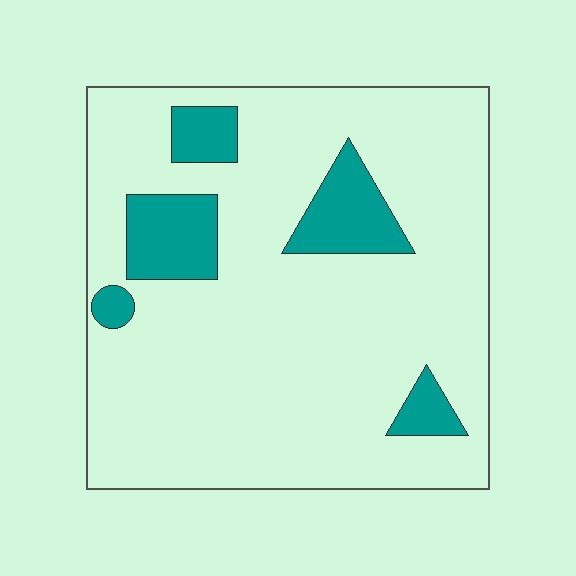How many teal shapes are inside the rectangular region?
5.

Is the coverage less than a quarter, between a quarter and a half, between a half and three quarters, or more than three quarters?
Less than a quarter.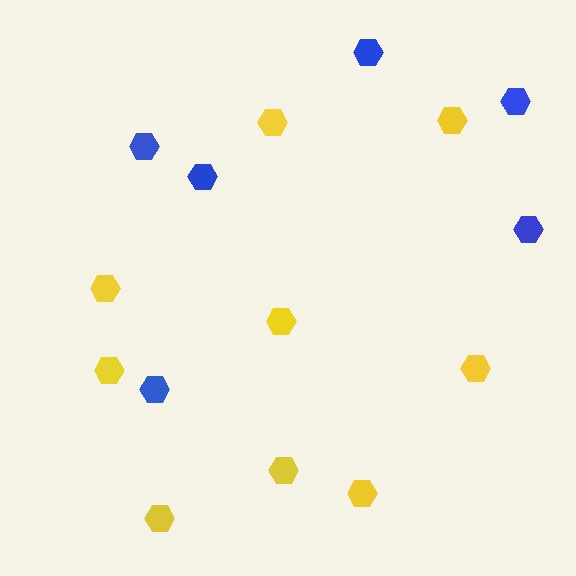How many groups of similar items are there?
There are 2 groups: one group of yellow hexagons (9) and one group of blue hexagons (6).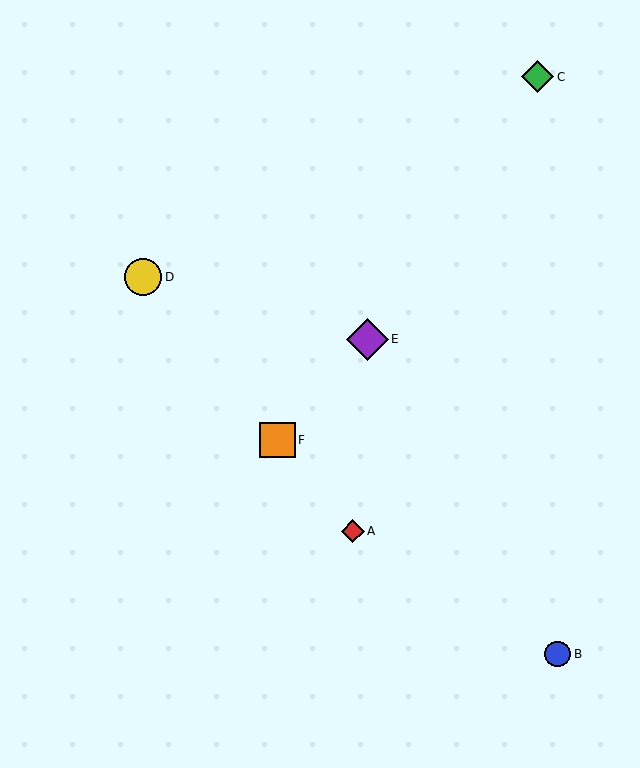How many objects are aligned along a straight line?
3 objects (A, D, F) are aligned along a straight line.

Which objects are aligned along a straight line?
Objects A, D, F are aligned along a straight line.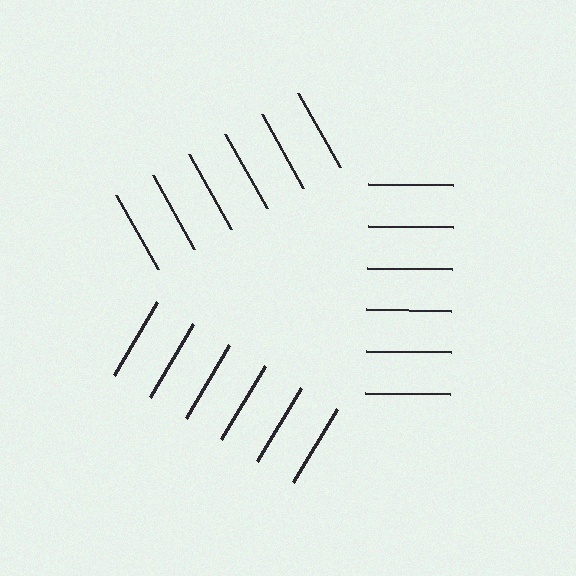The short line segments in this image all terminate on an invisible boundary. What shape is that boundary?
An illusory triangle — the line segments terminate on its edges but no continuous stroke is drawn.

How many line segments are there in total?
18 — 6 along each of the 3 edges.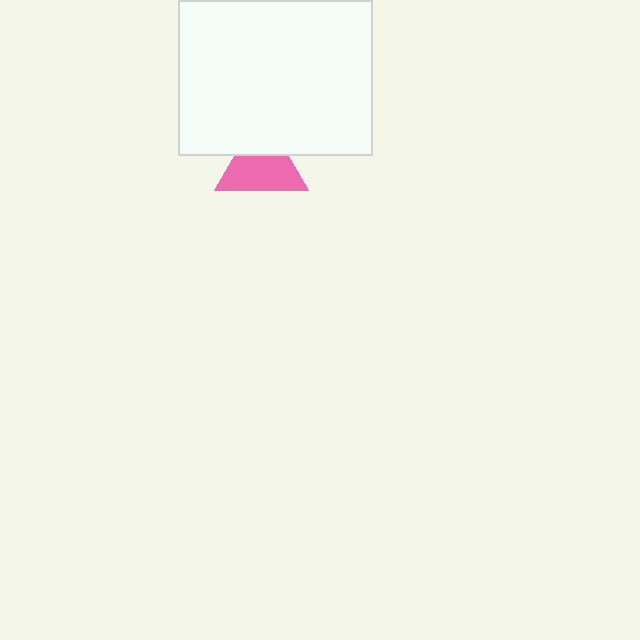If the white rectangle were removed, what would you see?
You would see the complete pink triangle.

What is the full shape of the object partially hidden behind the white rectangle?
The partially hidden object is a pink triangle.